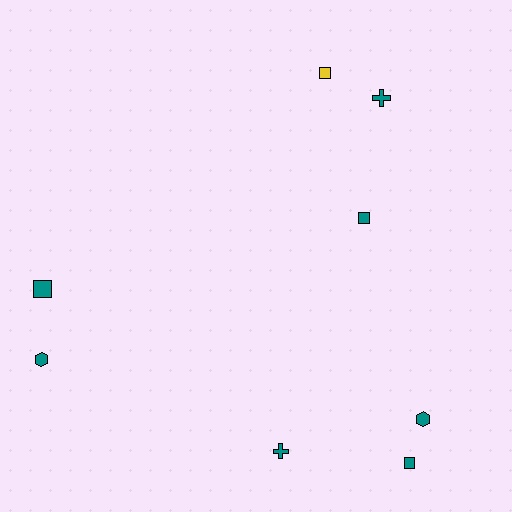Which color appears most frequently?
Teal, with 7 objects.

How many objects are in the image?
There are 8 objects.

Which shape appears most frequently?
Square, with 4 objects.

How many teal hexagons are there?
There are 2 teal hexagons.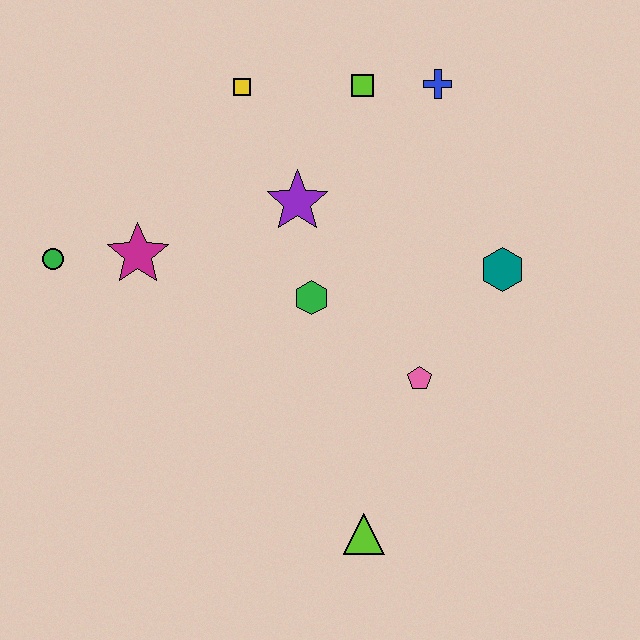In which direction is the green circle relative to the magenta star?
The green circle is to the left of the magenta star.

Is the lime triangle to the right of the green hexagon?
Yes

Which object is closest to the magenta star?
The green circle is closest to the magenta star.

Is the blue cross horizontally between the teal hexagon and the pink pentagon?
Yes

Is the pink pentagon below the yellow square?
Yes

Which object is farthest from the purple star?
The lime triangle is farthest from the purple star.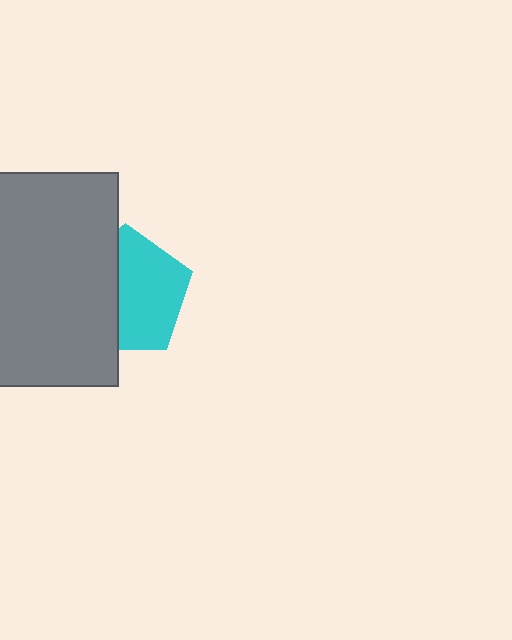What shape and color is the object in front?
The object in front is a gray rectangle.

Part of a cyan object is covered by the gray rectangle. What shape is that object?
It is a pentagon.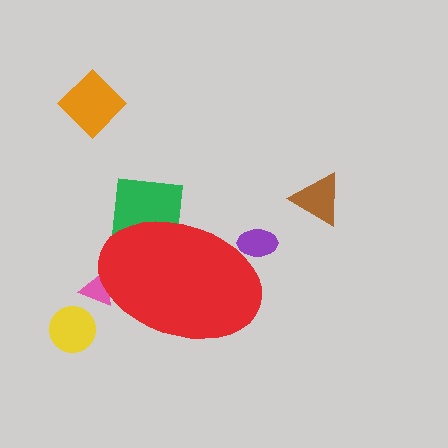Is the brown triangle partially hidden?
No, the brown triangle is fully visible.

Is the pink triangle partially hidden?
Yes, the pink triangle is partially hidden behind the red ellipse.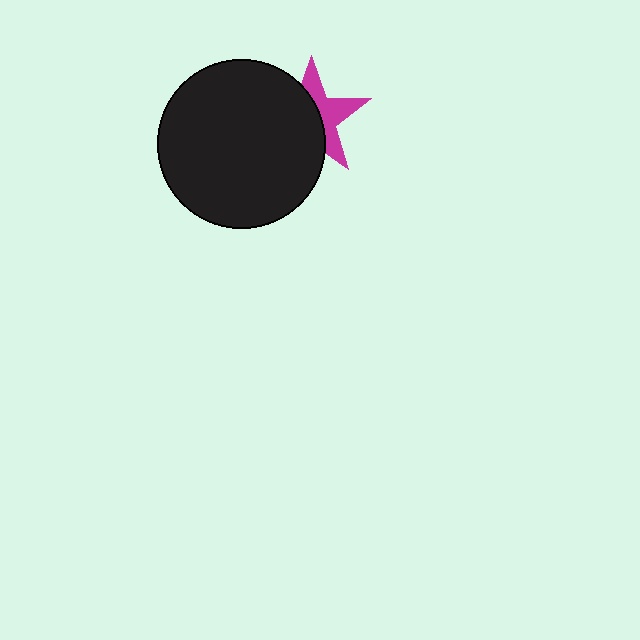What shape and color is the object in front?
The object in front is a black circle.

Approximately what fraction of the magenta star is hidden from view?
Roughly 57% of the magenta star is hidden behind the black circle.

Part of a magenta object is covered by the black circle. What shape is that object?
It is a star.